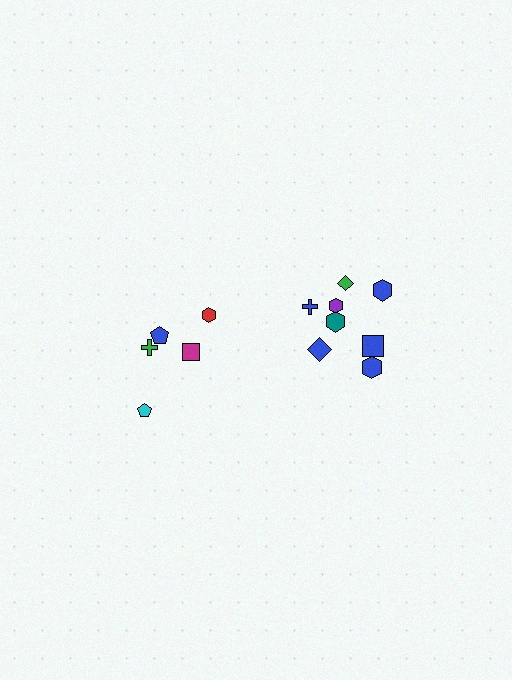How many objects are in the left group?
There are 5 objects.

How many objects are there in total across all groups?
There are 13 objects.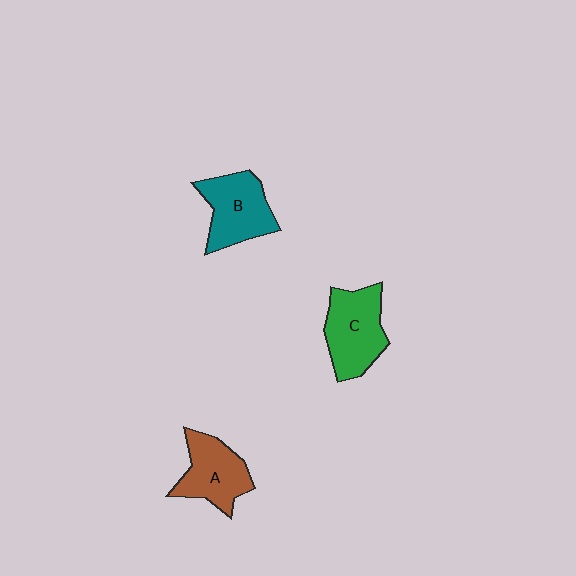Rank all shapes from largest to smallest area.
From largest to smallest: C (green), B (teal), A (brown).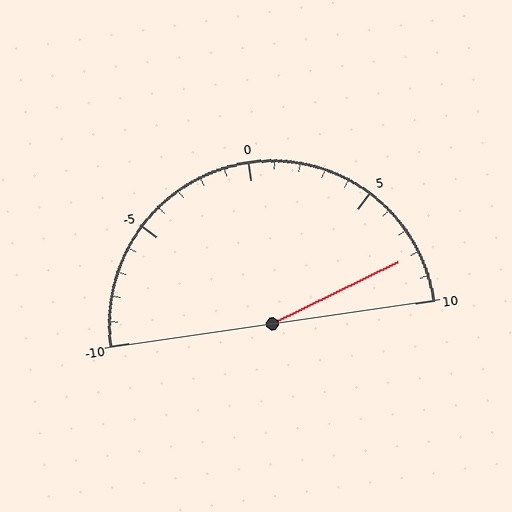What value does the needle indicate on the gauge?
The needle indicates approximately 8.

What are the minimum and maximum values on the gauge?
The gauge ranges from -10 to 10.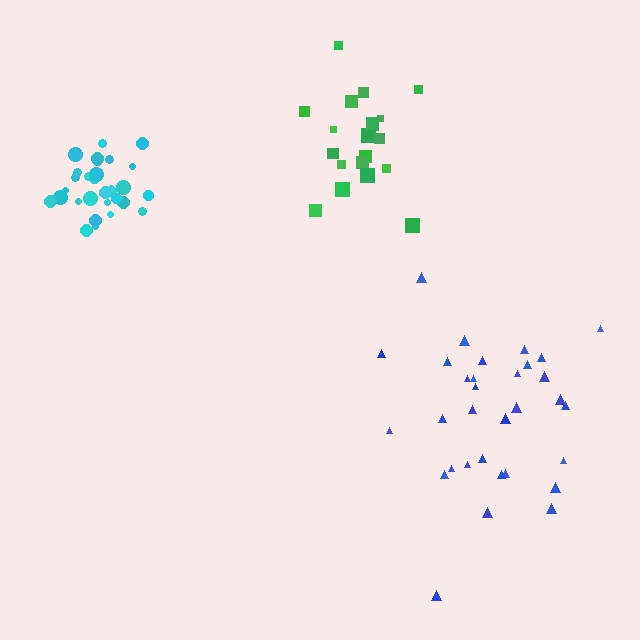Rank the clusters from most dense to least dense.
cyan, green, blue.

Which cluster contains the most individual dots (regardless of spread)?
Blue (32).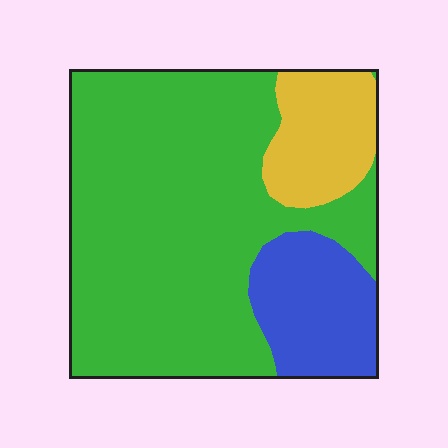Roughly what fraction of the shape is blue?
Blue covers roughly 15% of the shape.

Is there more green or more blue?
Green.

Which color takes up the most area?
Green, at roughly 70%.